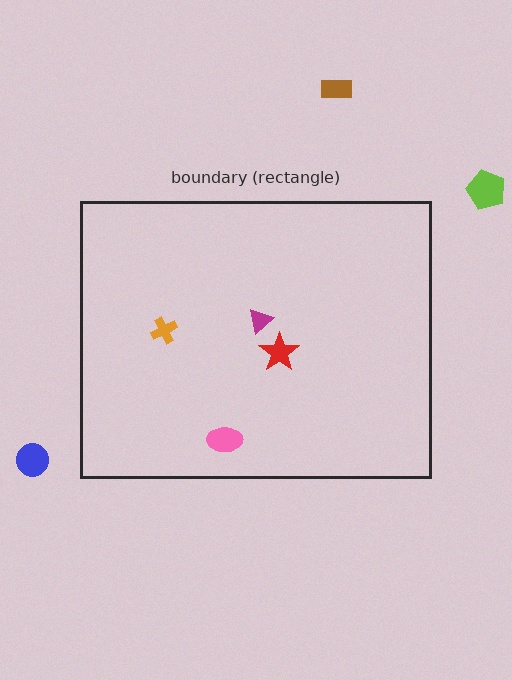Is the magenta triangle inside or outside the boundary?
Inside.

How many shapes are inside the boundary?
4 inside, 3 outside.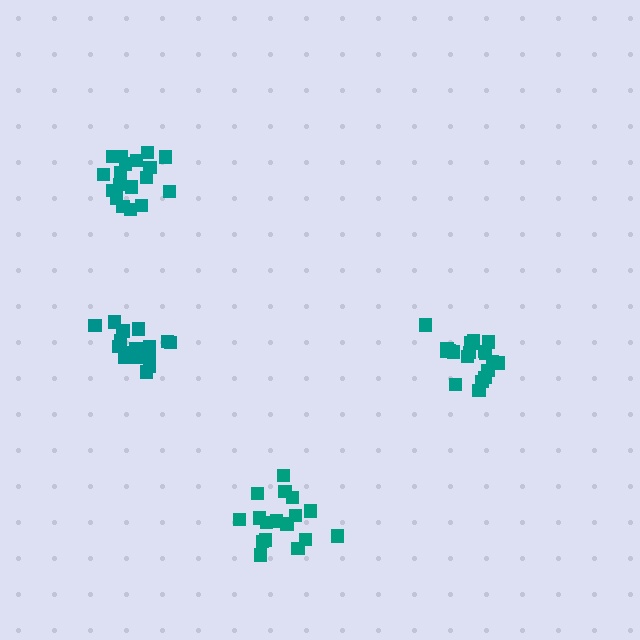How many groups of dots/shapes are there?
There are 4 groups.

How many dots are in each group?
Group 1: 18 dots, Group 2: 17 dots, Group 3: 19 dots, Group 4: 17 dots (71 total).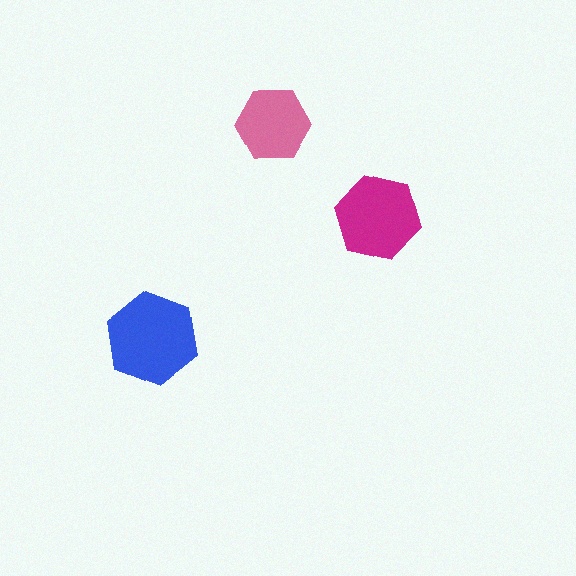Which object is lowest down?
The blue hexagon is bottommost.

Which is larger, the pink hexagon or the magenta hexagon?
The magenta one.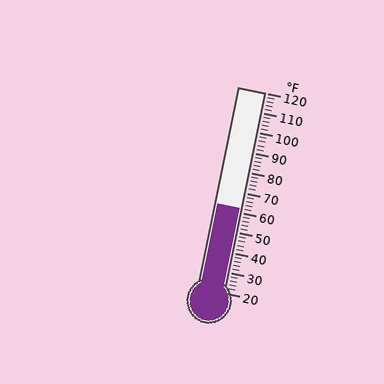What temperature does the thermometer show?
The thermometer shows approximately 62°F.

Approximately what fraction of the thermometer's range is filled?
The thermometer is filled to approximately 40% of its range.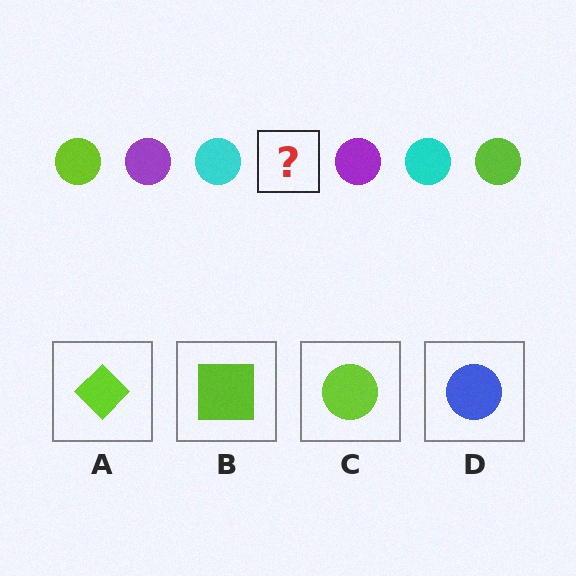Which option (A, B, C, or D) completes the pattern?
C.